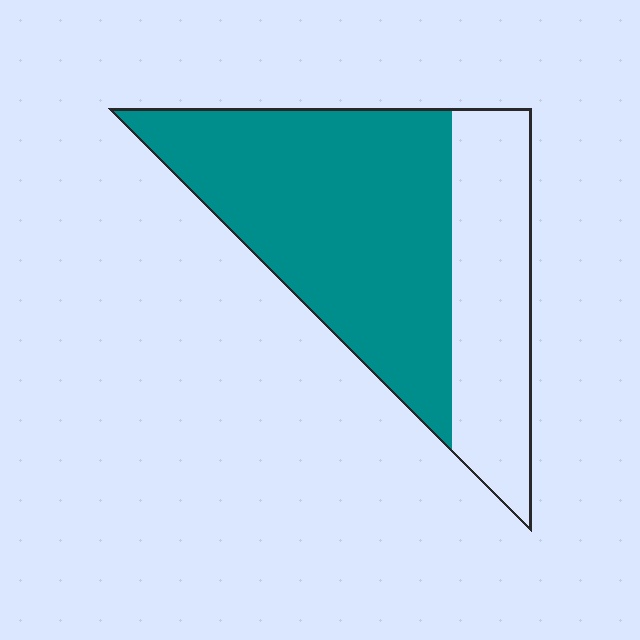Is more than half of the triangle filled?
Yes.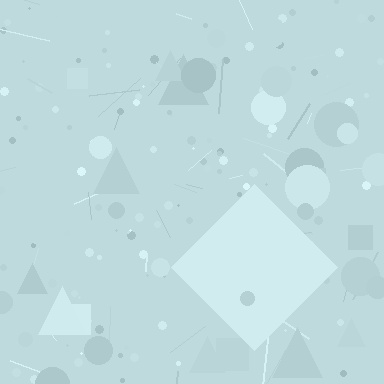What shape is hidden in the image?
A diamond is hidden in the image.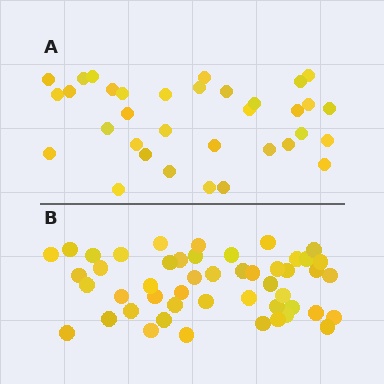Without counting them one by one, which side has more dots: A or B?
Region B (the bottom region) has more dots.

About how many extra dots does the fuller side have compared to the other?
Region B has approximately 15 more dots than region A.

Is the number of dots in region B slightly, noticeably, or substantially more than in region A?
Region B has noticeably more, but not dramatically so. The ratio is roughly 1.4 to 1.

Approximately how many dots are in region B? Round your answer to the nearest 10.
About 50 dots. (The exact count is 49, which rounds to 50.)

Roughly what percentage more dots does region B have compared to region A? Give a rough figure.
About 45% more.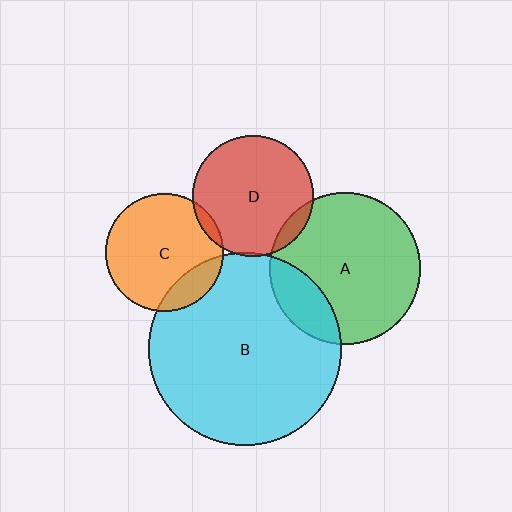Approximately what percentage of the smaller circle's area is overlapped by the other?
Approximately 5%.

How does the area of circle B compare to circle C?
Approximately 2.7 times.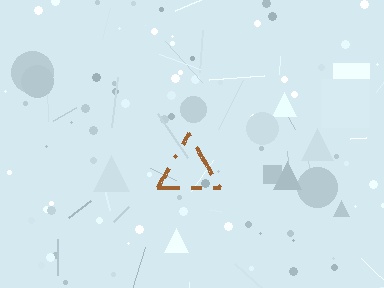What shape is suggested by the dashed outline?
The dashed outline suggests a triangle.